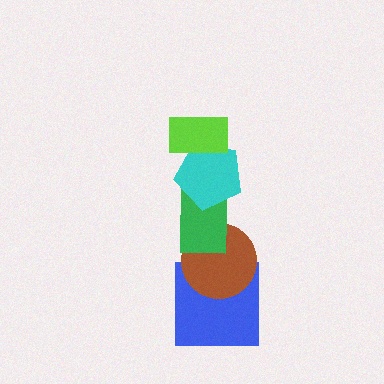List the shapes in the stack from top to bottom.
From top to bottom: the lime rectangle, the cyan pentagon, the green rectangle, the brown circle, the blue square.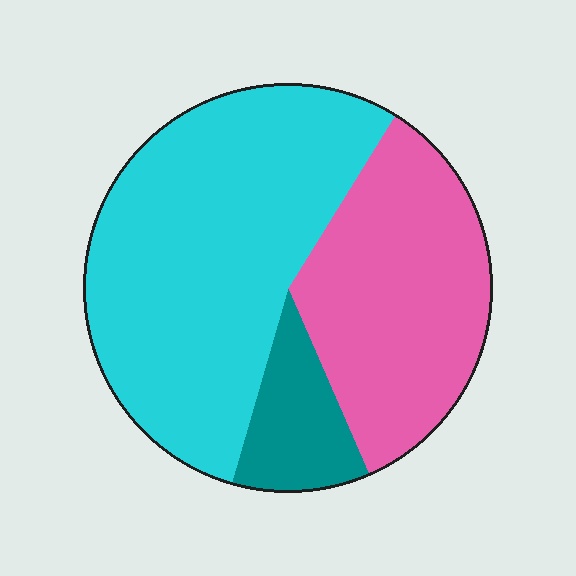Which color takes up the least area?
Teal, at roughly 10%.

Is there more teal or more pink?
Pink.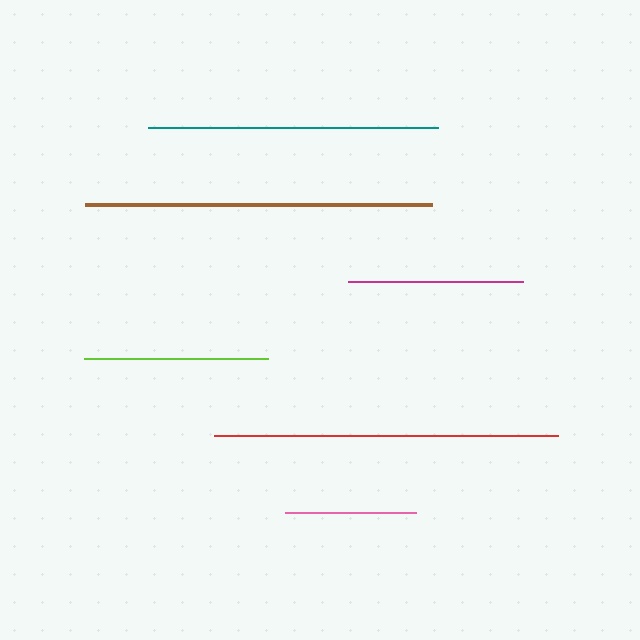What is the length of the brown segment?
The brown segment is approximately 347 pixels long.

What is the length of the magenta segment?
The magenta segment is approximately 176 pixels long.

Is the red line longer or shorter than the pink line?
The red line is longer than the pink line.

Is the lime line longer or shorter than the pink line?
The lime line is longer than the pink line.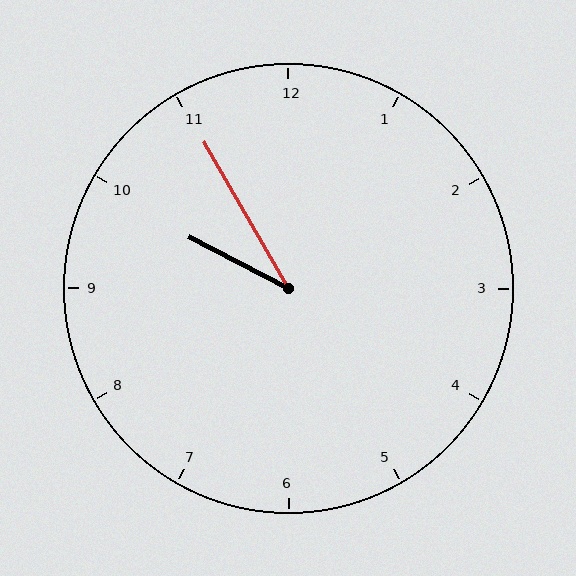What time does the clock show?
9:55.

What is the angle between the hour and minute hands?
Approximately 32 degrees.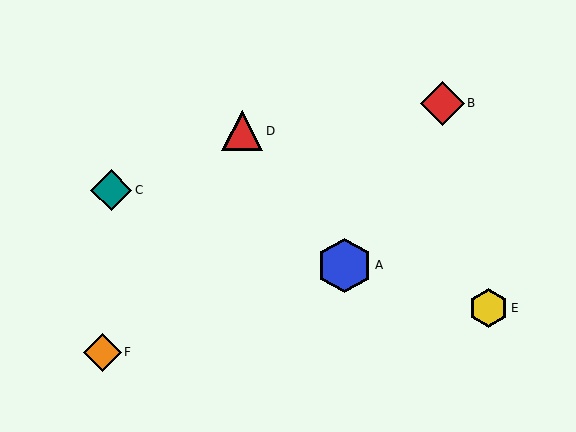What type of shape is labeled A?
Shape A is a blue hexagon.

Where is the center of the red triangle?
The center of the red triangle is at (242, 131).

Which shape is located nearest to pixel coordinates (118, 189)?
The teal diamond (labeled C) at (111, 190) is nearest to that location.